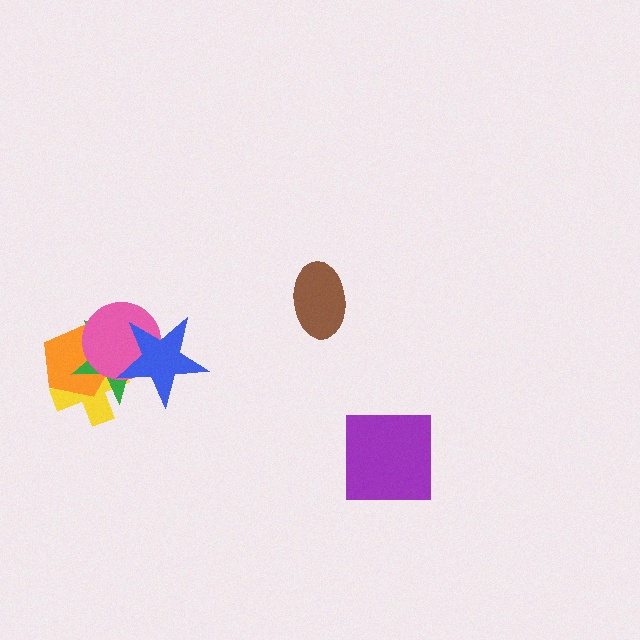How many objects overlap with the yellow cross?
4 objects overlap with the yellow cross.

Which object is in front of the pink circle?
The blue star is in front of the pink circle.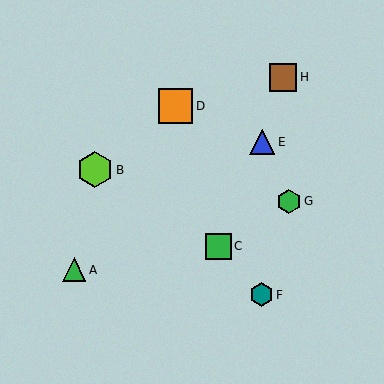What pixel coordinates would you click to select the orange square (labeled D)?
Click at (175, 106) to select the orange square D.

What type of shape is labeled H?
Shape H is a brown square.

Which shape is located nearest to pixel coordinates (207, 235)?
The green square (labeled C) at (219, 246) is nearest to that location.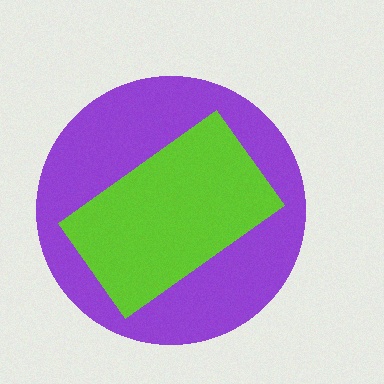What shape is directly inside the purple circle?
The lime rectangle.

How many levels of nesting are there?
2.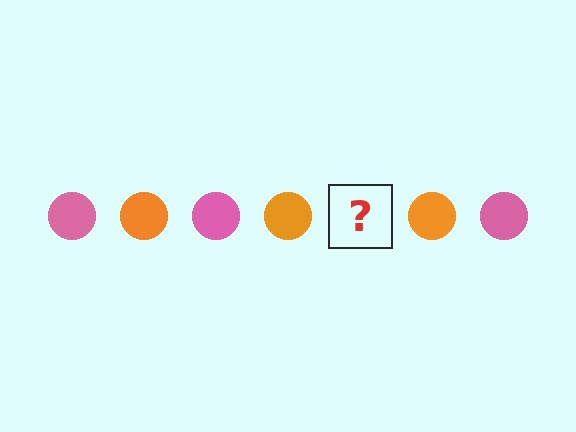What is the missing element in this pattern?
The missing element is a pink circle.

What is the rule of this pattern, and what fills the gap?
The rule is that the pattern cycles through pink, orange circles. The gap should be filled with a pink circle.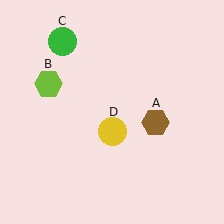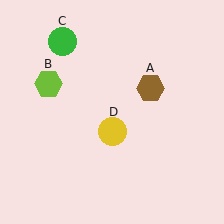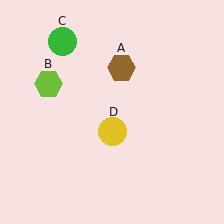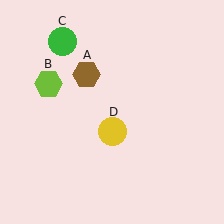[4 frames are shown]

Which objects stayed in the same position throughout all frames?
Lime hexagon (object B) and green circle (object C) and yellow circle (object D) remained stationary.